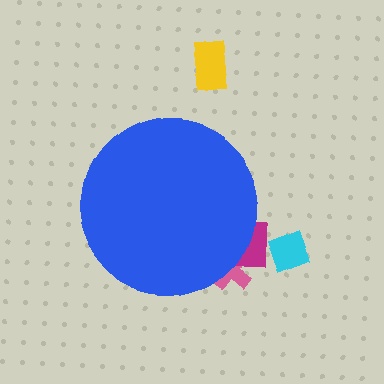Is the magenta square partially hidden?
Yes, the magenta square is partially hidden behind the blue circle.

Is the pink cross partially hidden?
Yes, the pink cross is partially hidden behind the blue circle.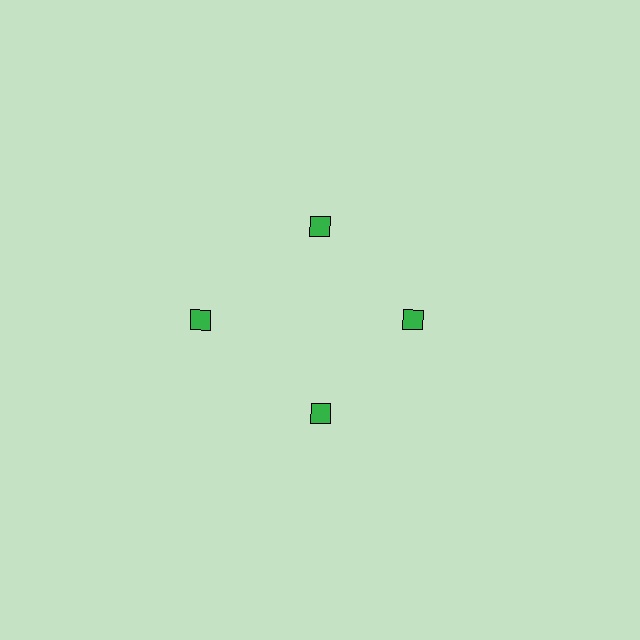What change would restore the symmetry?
The symmetry would be restored by moving it inward, back onto the ring so that all 4 diamonds sit at equal angles and equal distance from the center.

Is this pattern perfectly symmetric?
No. The 4 green diamonds are arranged in a ring, but one element near the 9 o'clock position is pushed outward from the center, breaking the 4-fold rotational symmetry.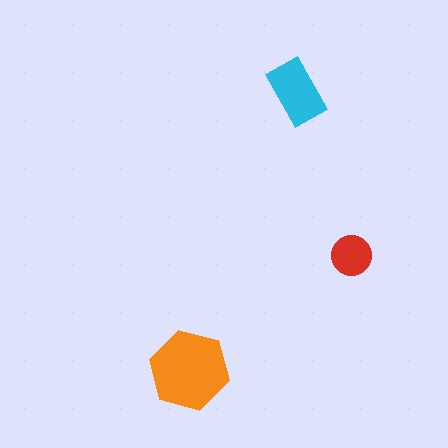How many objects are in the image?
There are 3 objects in the image.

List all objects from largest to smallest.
The orange hexagon, the cyan rectangle, the red circle.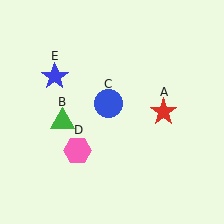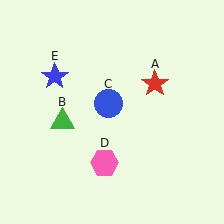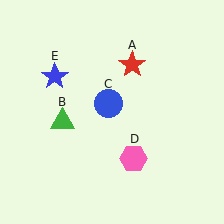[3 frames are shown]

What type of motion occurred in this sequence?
The red star (object A), pink hexagon (object D) rotated counterclockwise around the center of the scene.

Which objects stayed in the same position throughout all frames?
Green triangle (object B) and blue circle (object C) and blue star (object E) remained stationary.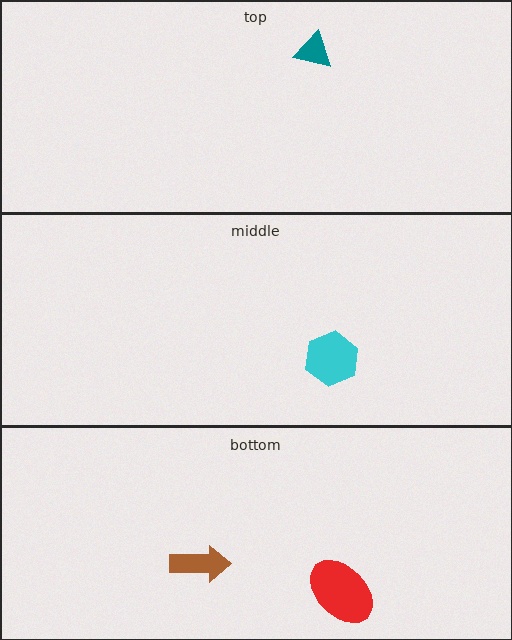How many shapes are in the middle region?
1.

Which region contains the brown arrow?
The bottom region.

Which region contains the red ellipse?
The bottom region.